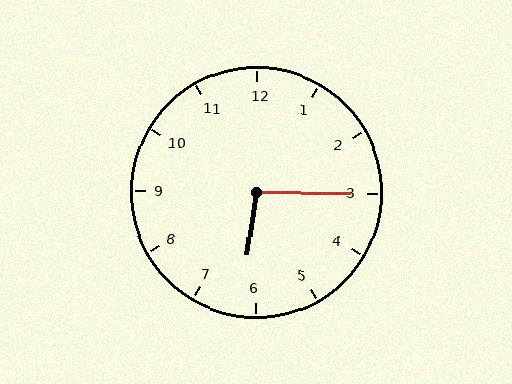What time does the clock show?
6:15.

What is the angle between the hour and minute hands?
Approximately 98 degrees.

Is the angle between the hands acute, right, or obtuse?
It is obtuse.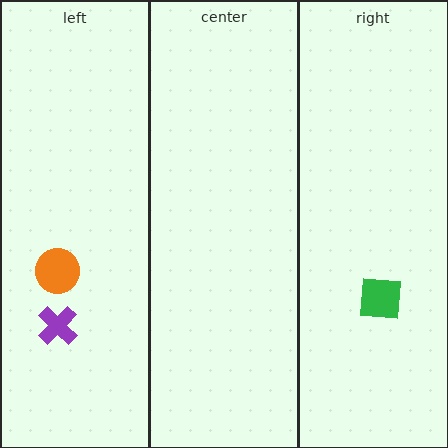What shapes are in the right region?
The green square.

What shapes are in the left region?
The orange circle, the purple cross.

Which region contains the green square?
The right region.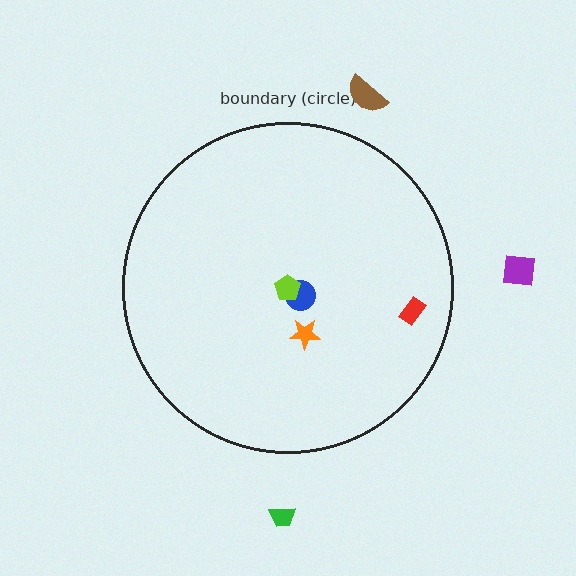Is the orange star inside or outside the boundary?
Inside.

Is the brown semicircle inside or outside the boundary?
Outside.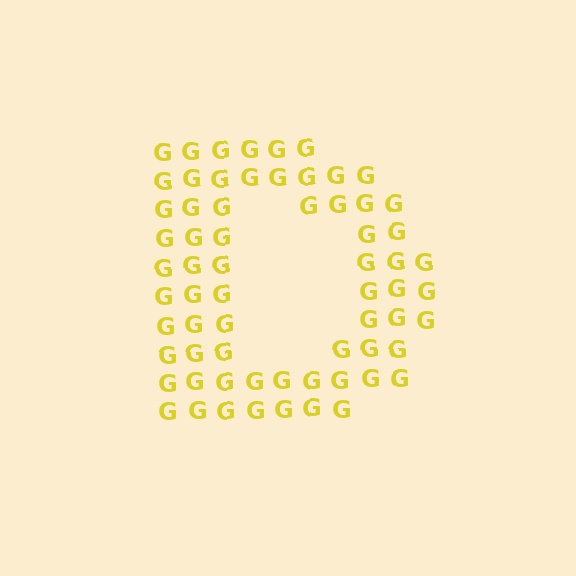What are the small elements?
The small elements are letter G's.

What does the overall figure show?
The overall figure shows the letter D.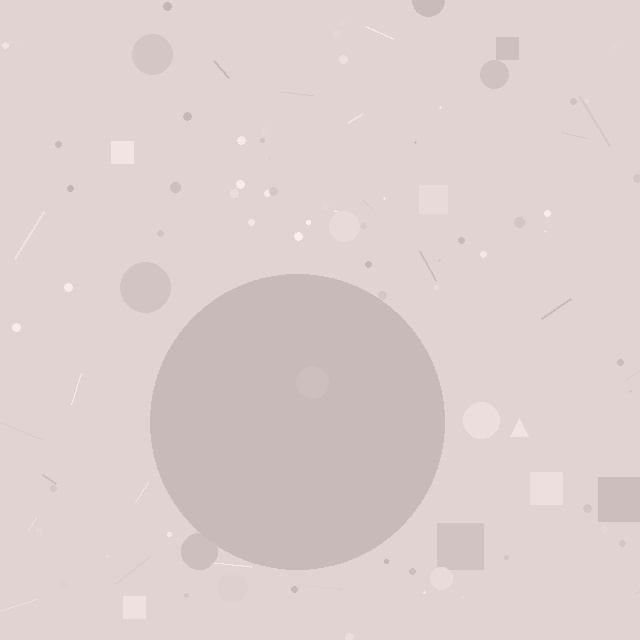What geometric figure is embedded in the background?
A circle is embedded in the background.